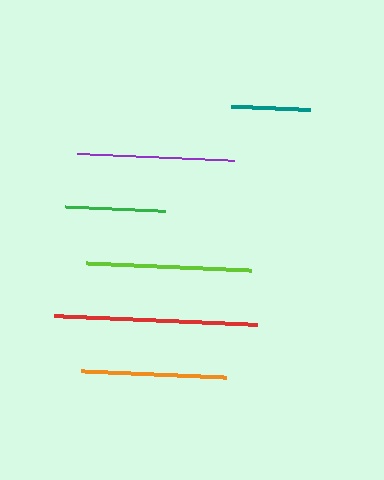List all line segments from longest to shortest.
From longest to shortest: red, lime, purple, orange, green, teal.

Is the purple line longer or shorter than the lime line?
The lime line is longer than the purple line.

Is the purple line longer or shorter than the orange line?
The purple line is longer than the orange line.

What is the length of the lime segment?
The lime segment is approximately 165 pixels long.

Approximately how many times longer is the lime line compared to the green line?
The lime line is approximately 1.7 times the length of the green line.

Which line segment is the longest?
The red line is the longest at approximately 204 pixels.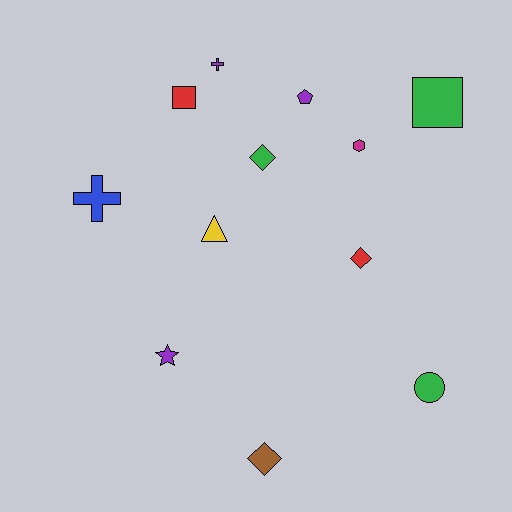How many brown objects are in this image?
There is 1 brown object.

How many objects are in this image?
There are 12 objects.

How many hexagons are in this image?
There is 1 hexagon.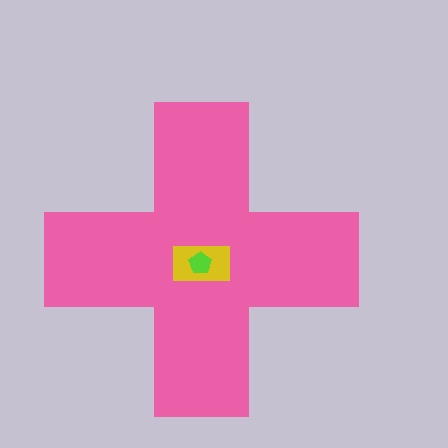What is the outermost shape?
The pink cross.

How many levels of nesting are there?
3.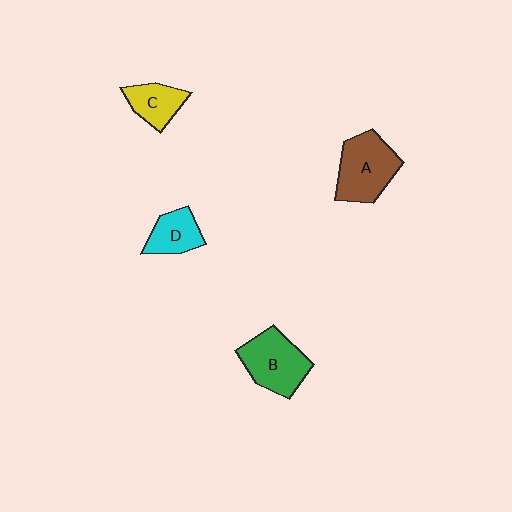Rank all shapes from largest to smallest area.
From largest to smallest: A (brown), B (green), D (cyan), C (yellow).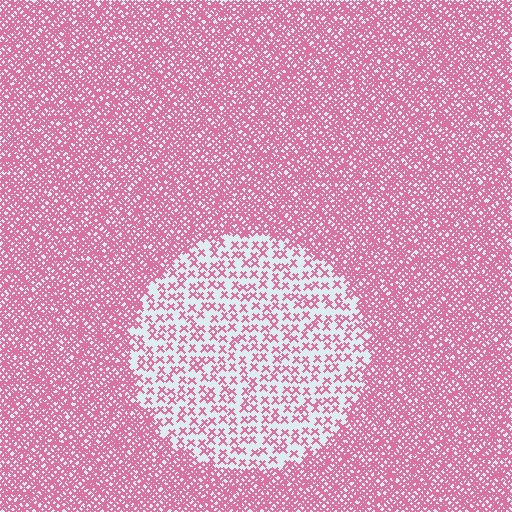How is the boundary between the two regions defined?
The boundary is defined by a change in element density (approximately 2.8x ratio). All elements are the same color, size, and shape.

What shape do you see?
I see a circle.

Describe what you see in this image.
The image contains small pink elements arranged at two different densities. A circle-shaped region is visible where the elements are less densely packed than the surrounding area.